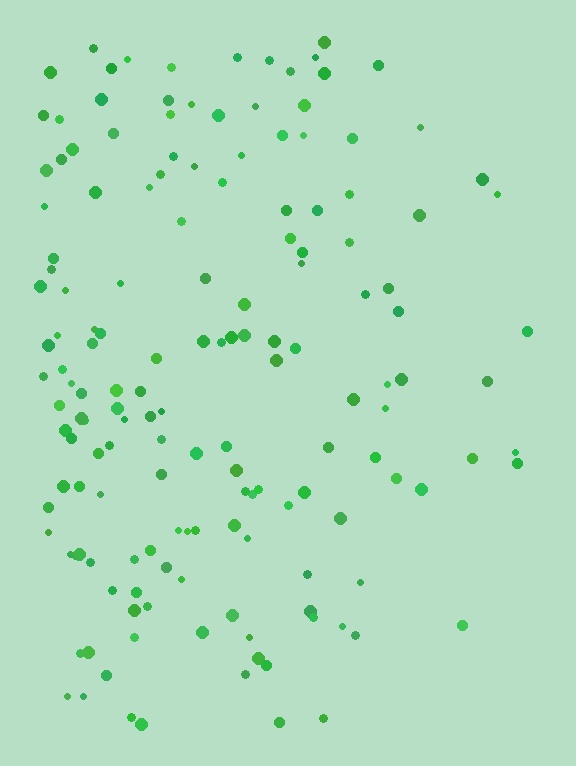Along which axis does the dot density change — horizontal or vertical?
Horizontal.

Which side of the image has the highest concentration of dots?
The left.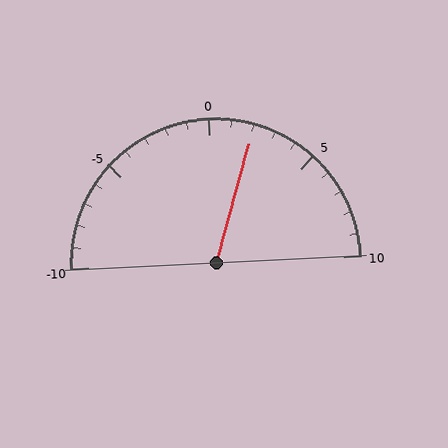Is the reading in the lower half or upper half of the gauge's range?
The reading is in the upper half of the range (-10 to 10).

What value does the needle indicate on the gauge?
The needle indicates approximately 2.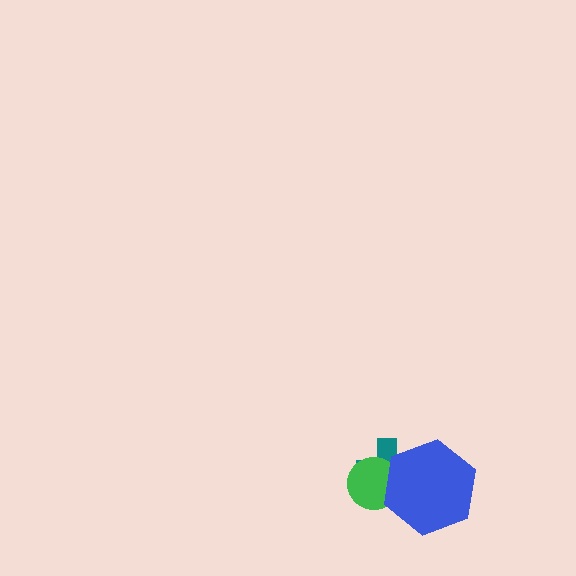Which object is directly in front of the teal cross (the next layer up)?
The green circle is directly in front of the teal cross.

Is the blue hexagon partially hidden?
No, no other shape covers it.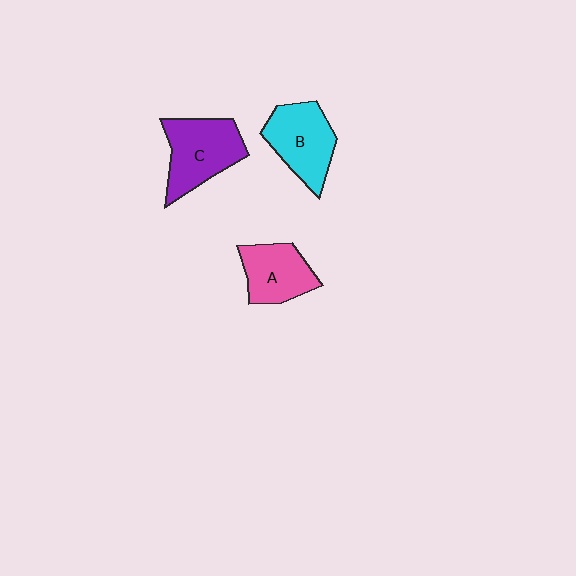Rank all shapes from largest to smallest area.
From largest to smallest: C (purple), B (cyan), A (pink).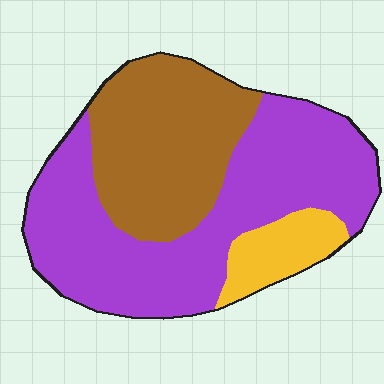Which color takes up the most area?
Purple, at roughly 55%.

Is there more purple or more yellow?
Purple.